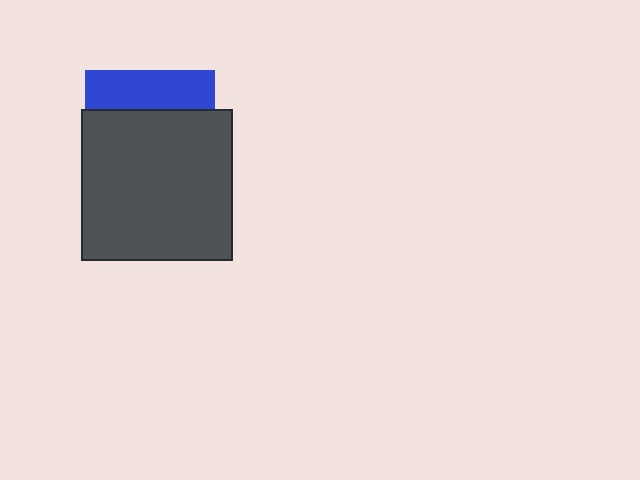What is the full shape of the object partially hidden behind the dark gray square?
The partially hidden object is a blue square.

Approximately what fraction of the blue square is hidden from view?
Roughly 69% of the blue square is hidden behind the dark gray square.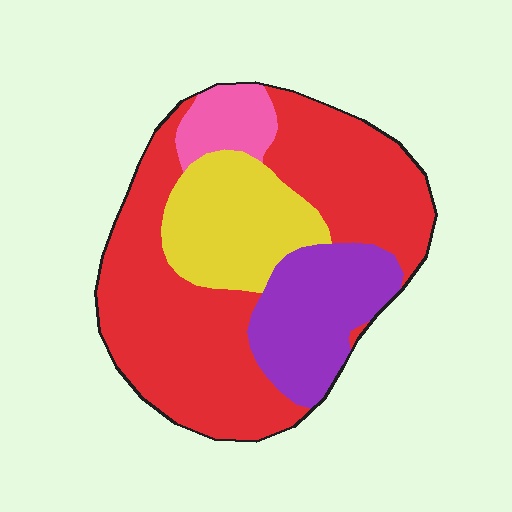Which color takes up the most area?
Red, at roughly 55%.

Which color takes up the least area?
Pink, at roughly 5%.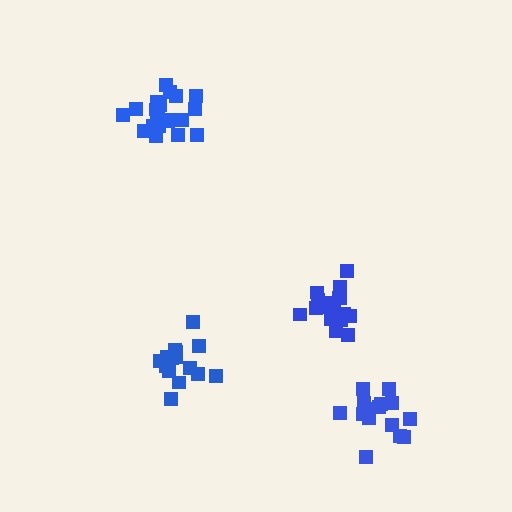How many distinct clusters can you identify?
There are 4 distinct clusters.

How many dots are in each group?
Group 1: 21 dots, Group 2: 16 dots, Group 3: 17 dots, Group 4: 15 dots (69 total).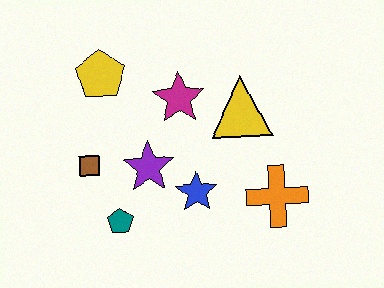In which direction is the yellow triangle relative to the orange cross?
The yellow triangle is above the orange cross.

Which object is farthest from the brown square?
The orange cross is farthest from the brown square.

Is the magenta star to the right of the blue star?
No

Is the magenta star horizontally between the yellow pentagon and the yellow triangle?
Yes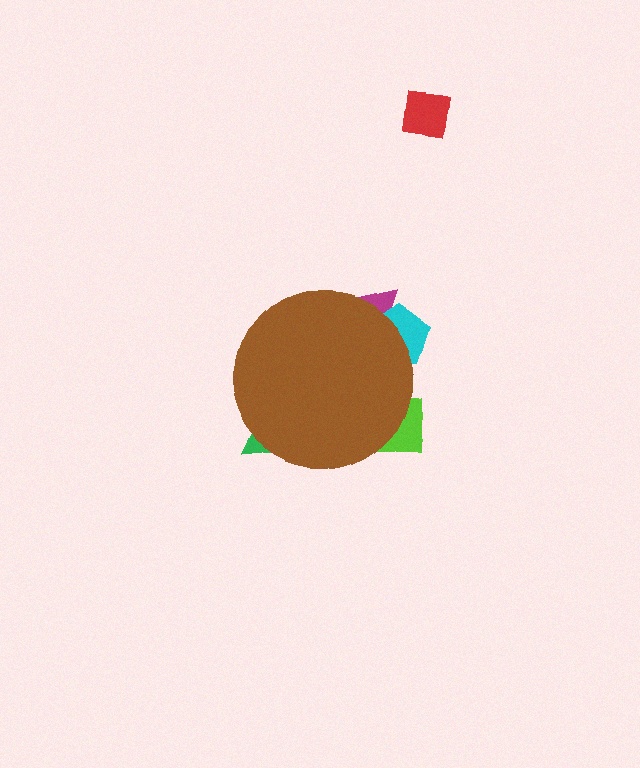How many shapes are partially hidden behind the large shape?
4 shapes are partially hidden.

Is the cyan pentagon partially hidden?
Yes, the cyan pentagon is partially hidden behind the brown circle.